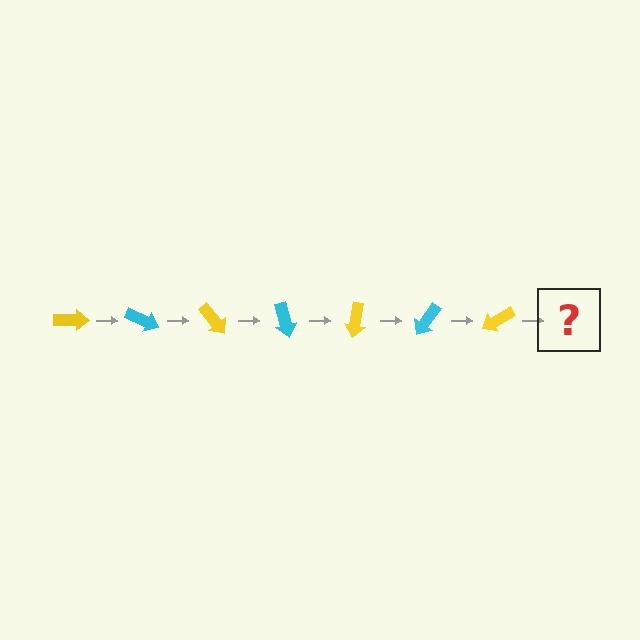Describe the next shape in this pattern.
It should be a cyan arrow, rotated 175 degrees from the start.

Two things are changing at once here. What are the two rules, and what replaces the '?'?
The two rules are that it rotates 25 degrees each step and the color cycles through yellow and cyan. The '?' should be a cyan arrow, rotated 175 degrees from the start.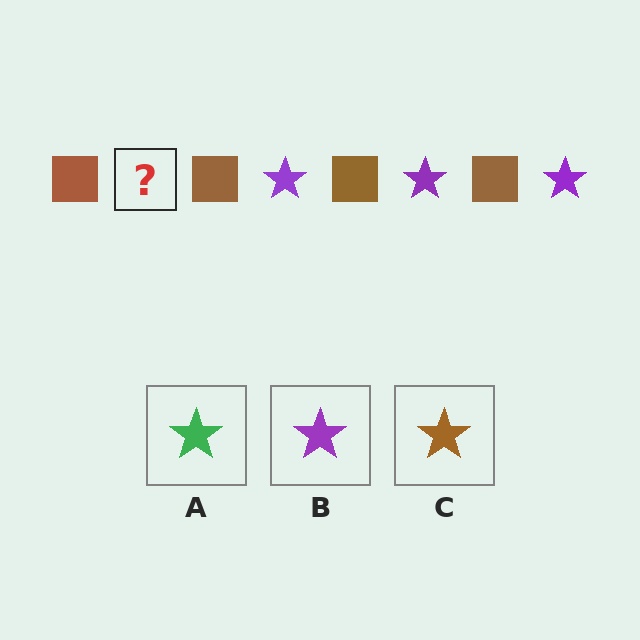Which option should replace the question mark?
Option B.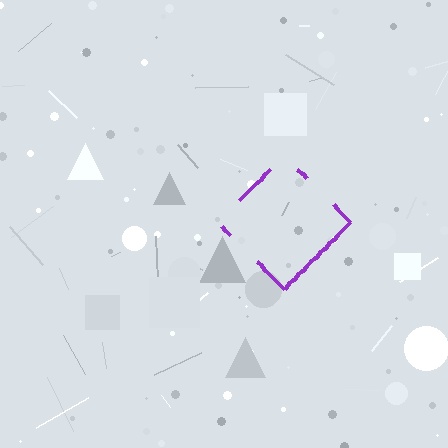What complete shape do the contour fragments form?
The contour fragments form a diamond.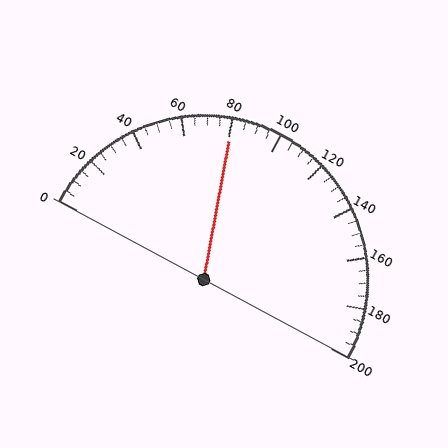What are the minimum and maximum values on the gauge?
The gauge ranges from 0 to 200.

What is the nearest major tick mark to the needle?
The nearest major tick mark is 80.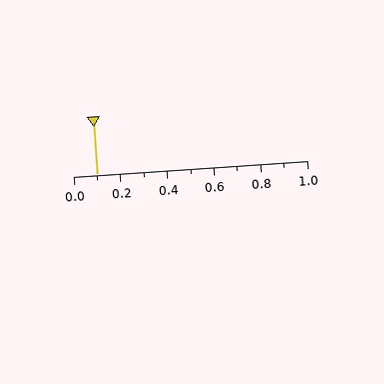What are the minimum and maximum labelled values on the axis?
The axis runs from 0.0 to 1.0.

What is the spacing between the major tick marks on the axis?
The major ticks are spaced 0.2 apart.